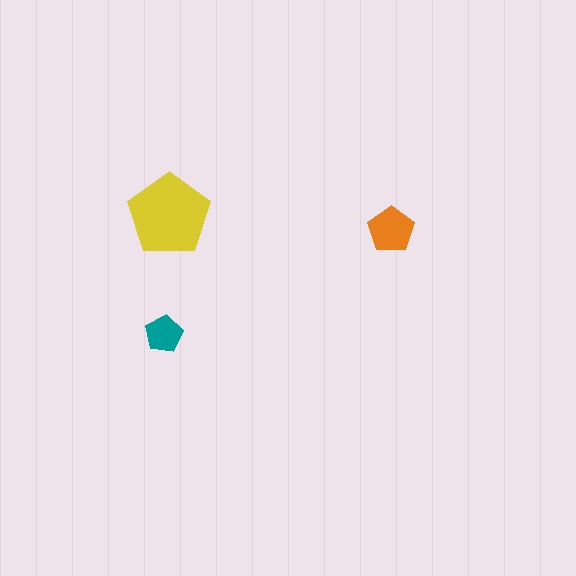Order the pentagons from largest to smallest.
the yellow one, the orange one, the teal one.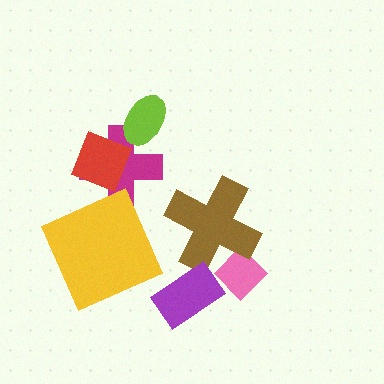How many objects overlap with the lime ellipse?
1 object overlaps with the lime ellipse.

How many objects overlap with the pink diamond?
1 object overlaps with the pink diamond.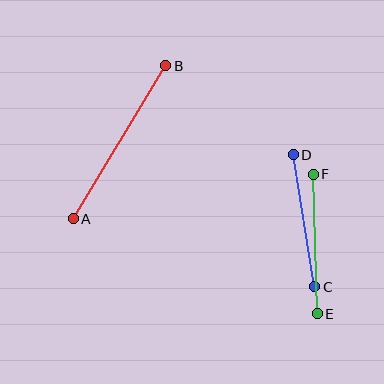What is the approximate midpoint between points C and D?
The midpoint is at approximately (304, 221) pixels.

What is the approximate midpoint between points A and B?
The midpoint is at approximately (119, 142) pixels.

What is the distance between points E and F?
The distance is approximately 140 pixels.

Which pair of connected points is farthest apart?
Points A and B are farthest apart.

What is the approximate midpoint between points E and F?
The midpoint is at approximately (315, 244) pixels.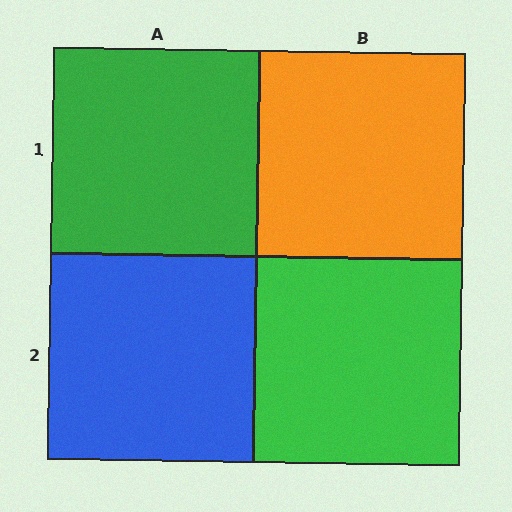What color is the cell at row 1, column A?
Green.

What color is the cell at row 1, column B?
Orange.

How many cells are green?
2 cells are green.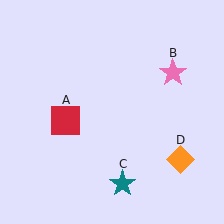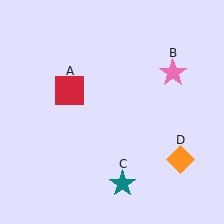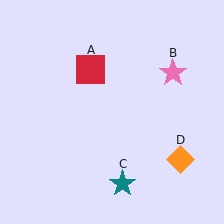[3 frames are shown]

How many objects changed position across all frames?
1 object changed position: red square (object A).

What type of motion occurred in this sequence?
The red square (object A) rotated clockwise around the center of the scene.